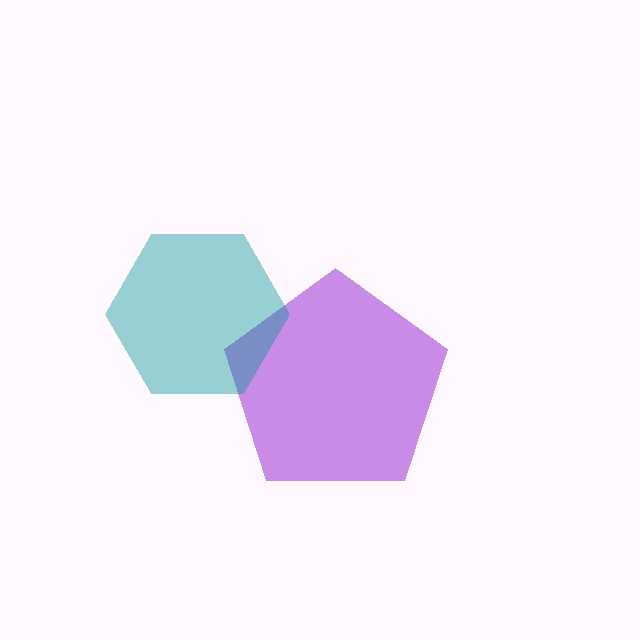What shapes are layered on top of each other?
The layered shapes are: a purple pentagon, a teal hexagon.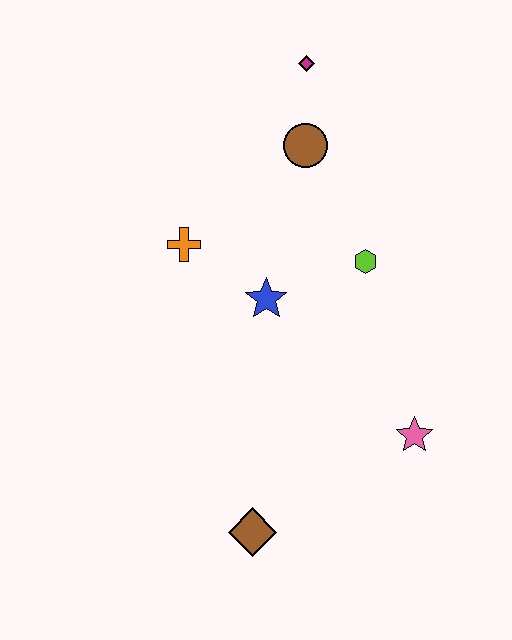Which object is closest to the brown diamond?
The pink star is closest to the brown diamond.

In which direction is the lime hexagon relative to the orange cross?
The lime hexagon is to the right of the orange cross.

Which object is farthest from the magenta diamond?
The brown diamond is farthest from the magenta diamond.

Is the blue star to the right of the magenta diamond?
No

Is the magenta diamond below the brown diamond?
No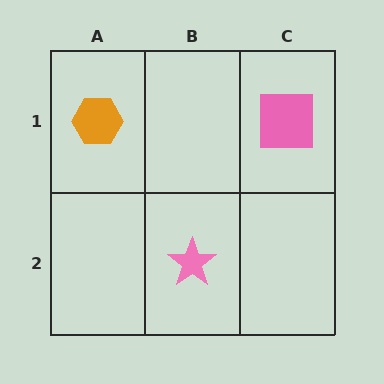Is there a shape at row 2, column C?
No, that cell is empty.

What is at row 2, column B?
A pink star.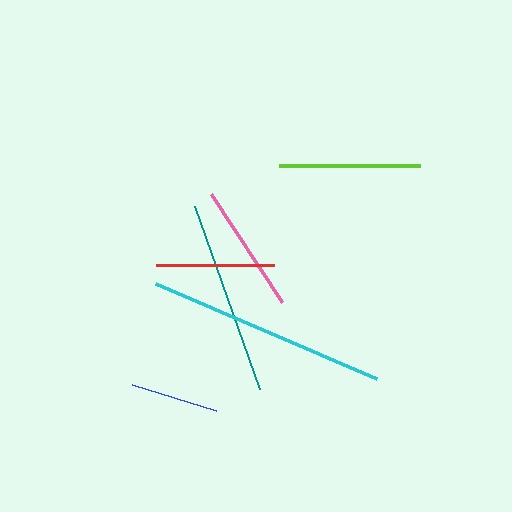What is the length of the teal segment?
The teal segment is approximately 195 pixels long.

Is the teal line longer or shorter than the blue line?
The teal line is longer than the blue line.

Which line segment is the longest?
The cyan line is the longest at approximately 241 pixels.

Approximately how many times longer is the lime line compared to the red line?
The lime line is approximately 1.2 times the length of the red line.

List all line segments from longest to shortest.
From longest to shortest: cyan, teal, lime, pink, red, blue.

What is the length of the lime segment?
The lime segment is approximately 142 pixels long.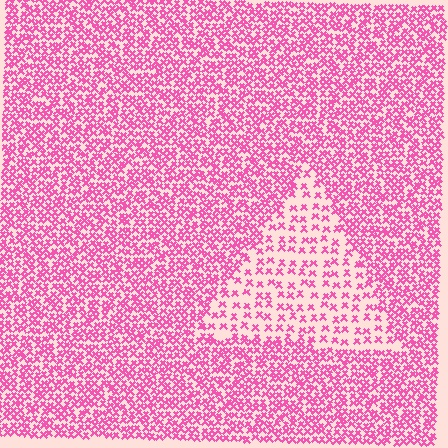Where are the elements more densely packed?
The elements are more densely packed outside the triangle boundary.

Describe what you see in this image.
The image contains small pink elements arranged at two different densities. A triangle-shaped region is visible where the elements are less densely packed than the surrounding area.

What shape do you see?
I see a triangle.